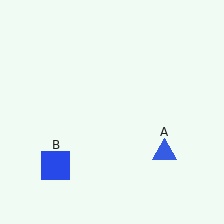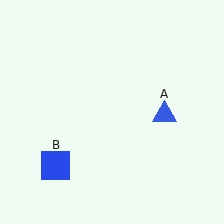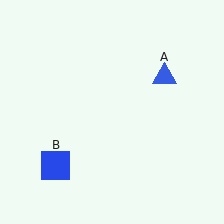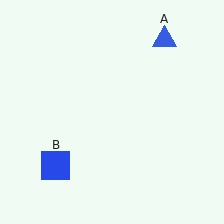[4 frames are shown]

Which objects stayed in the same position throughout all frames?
Blue square (object B) remained stationary.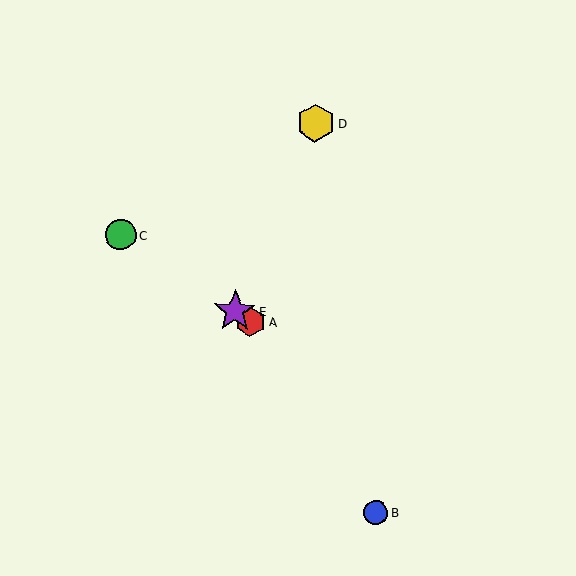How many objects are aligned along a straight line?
3 objects (A, C, E) are aligned along a straight line.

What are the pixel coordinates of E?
Object E is at (235, 311).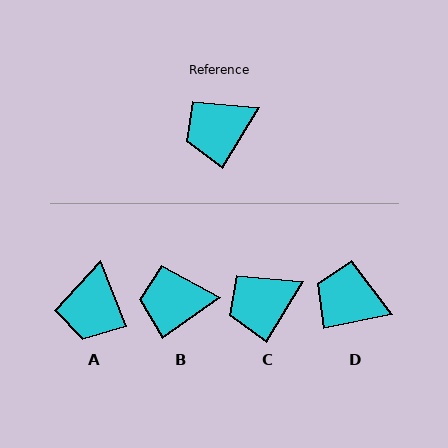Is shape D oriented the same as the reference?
No, it is off by about 47 degrees.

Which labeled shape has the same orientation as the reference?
C.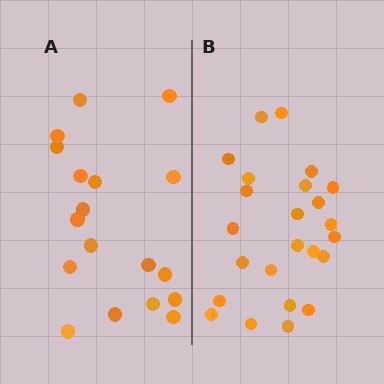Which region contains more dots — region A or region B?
Region B (the right region) has more dots.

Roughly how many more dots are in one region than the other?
Region B has about 6 more dots than region A.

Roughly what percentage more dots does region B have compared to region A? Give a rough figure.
About 35% more.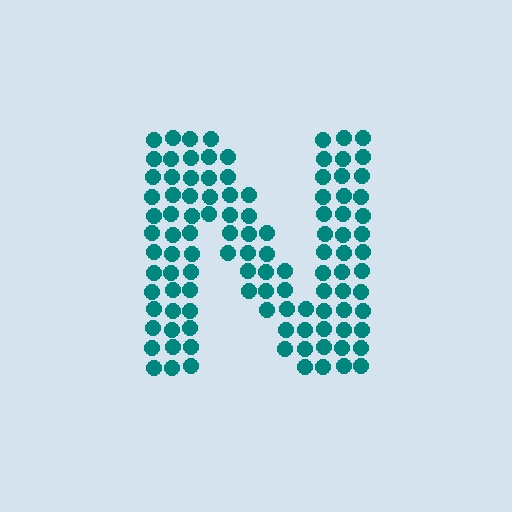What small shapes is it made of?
It is made of small circles.